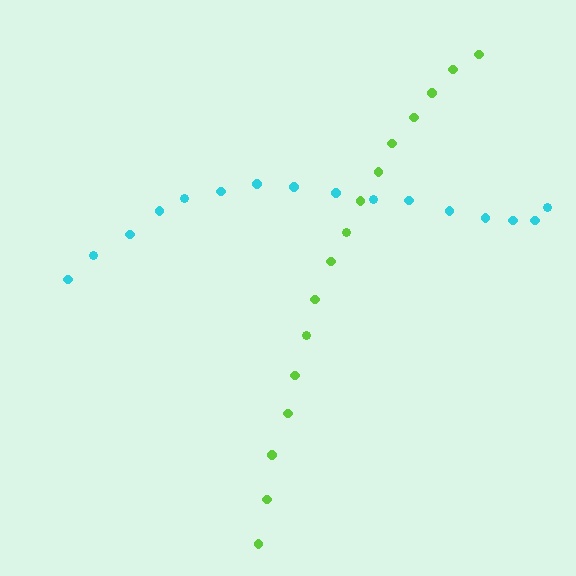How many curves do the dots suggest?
There are 2 distinct paths.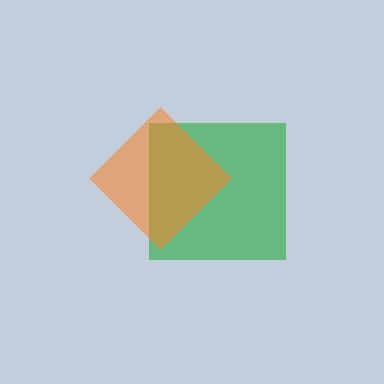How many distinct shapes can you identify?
There are 2 distinct shapes: a green square, an orange diamond.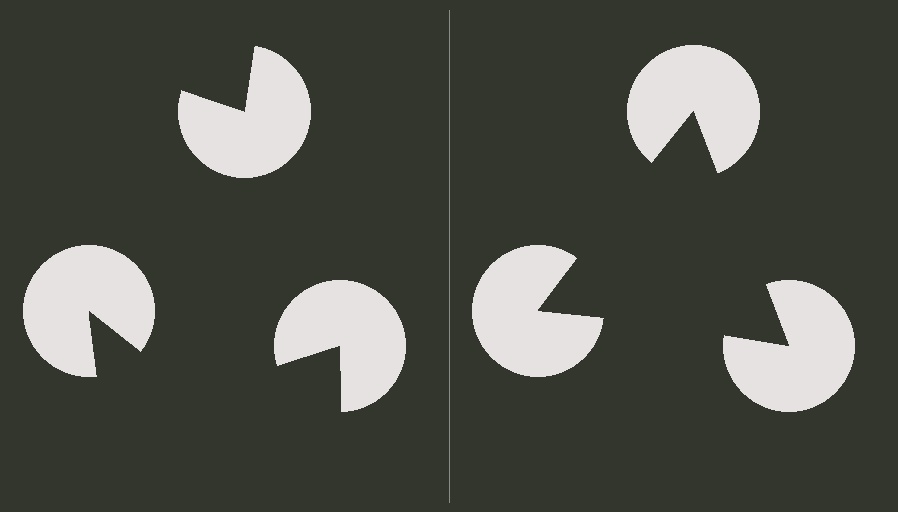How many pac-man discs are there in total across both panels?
6 — 3 on each side.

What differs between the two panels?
The pac-man discs are positioned identically on both sides; only the wedge orientations differ. On the right they align to a triangle; on the left they are misaligned.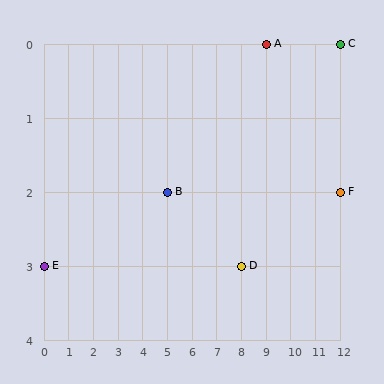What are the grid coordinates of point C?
Point C is at grid coordinates (12, 0).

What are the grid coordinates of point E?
Point E is at grid coordinates (0, 3).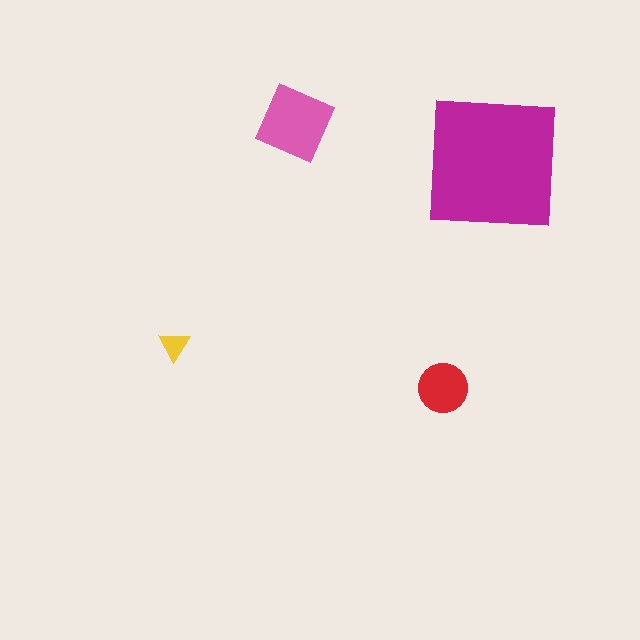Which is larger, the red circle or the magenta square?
The magenta square.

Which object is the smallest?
The yellow triangle.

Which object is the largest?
The magenta square.